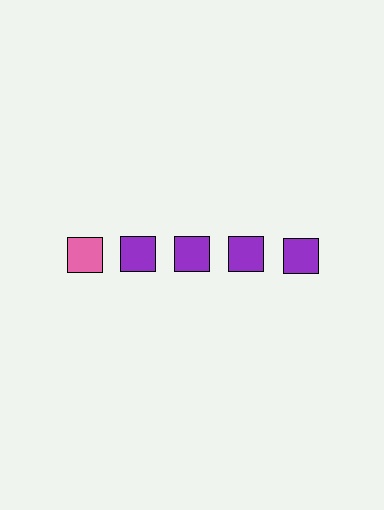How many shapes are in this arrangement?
There are 5 shapes arranged in a grid pattern.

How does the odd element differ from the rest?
It has a different color: pink instead of purple.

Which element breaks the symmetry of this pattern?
The pink square in the top row, leftmost column breaks the symmetry. All other shapes are purple squares.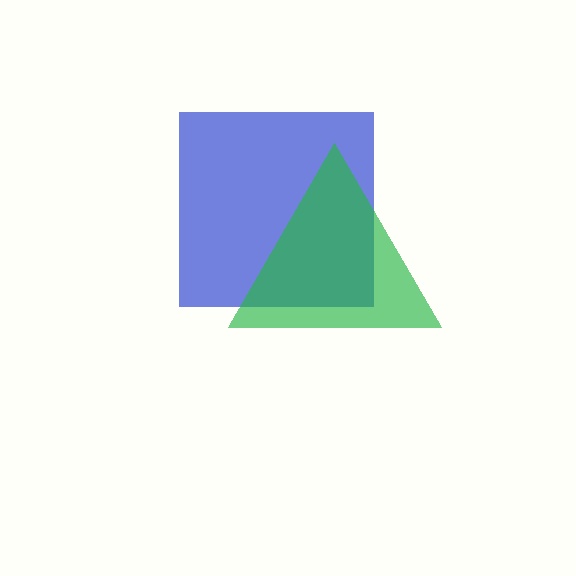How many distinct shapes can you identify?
There are 2 distinct shapes: a blue square, a green triangle.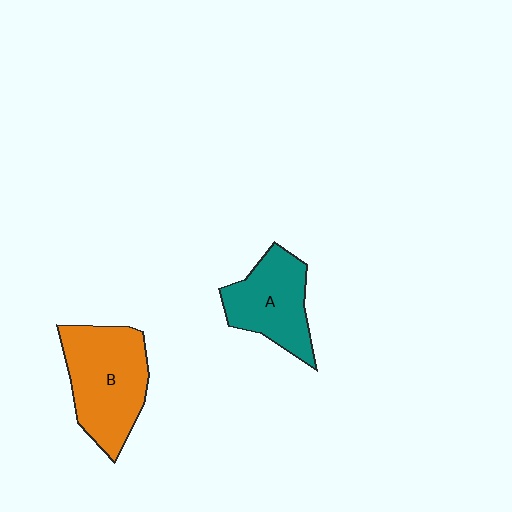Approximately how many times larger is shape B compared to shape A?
Approximately 1.3 times.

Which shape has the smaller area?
Shape A (teal).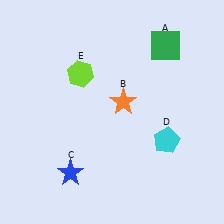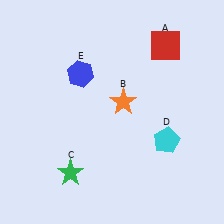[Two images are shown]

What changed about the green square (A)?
In Image 1, A is green. In Image 2, it changed to red.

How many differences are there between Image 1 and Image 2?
There are 3 differences between the two images.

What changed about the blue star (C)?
In Image 1, C is blue. In Image 2, it changed to green.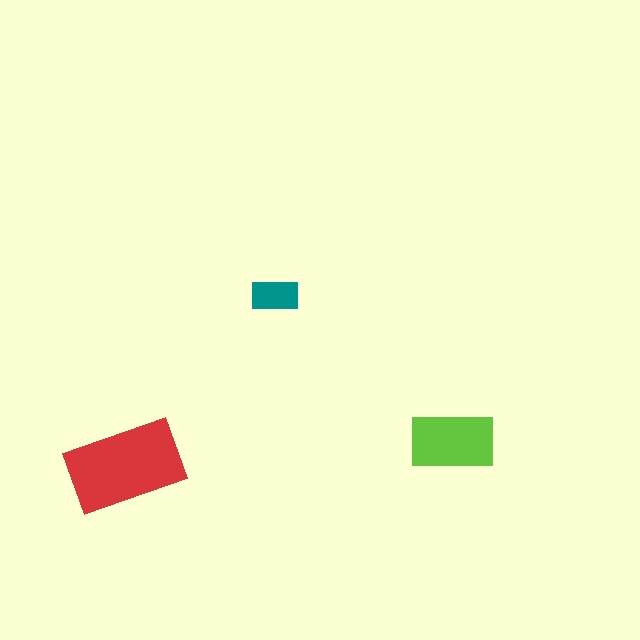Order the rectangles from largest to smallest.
the red one, the lime one, the teal one.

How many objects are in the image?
There are 3 objects in the image.